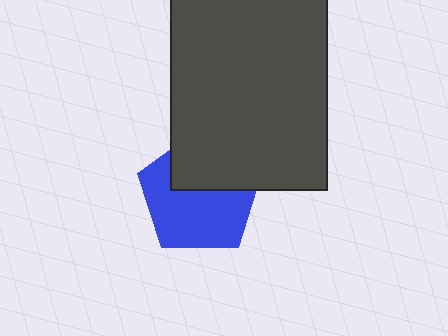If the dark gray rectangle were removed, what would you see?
You would see the complete blue pentagon.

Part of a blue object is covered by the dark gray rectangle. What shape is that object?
It is a pentagon.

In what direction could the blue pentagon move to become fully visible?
The blue pentagon could move down. That would shift it out from behind the dark gray rectangle entirely.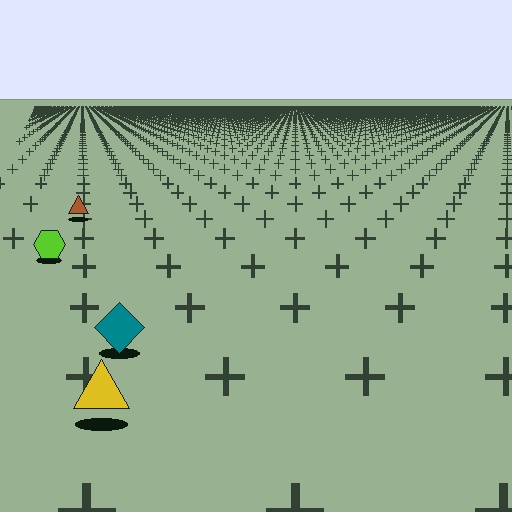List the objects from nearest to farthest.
From nearest to farthest: the yellow triangle, the teal diamond, the lime hexagon, the brown triangle.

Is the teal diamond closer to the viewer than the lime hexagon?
Yes. The teal diamond is closer — you can tell from the texture gradient: the ground texture is coarser near it.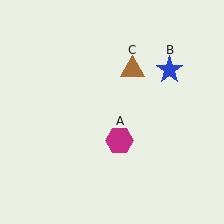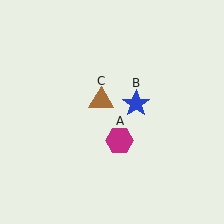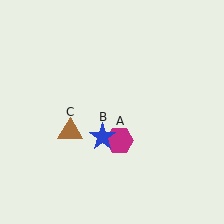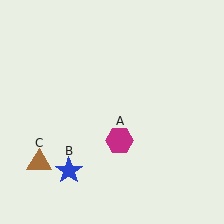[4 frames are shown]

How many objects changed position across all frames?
2 objects changed position: blue star (object B), brown triangle (object C).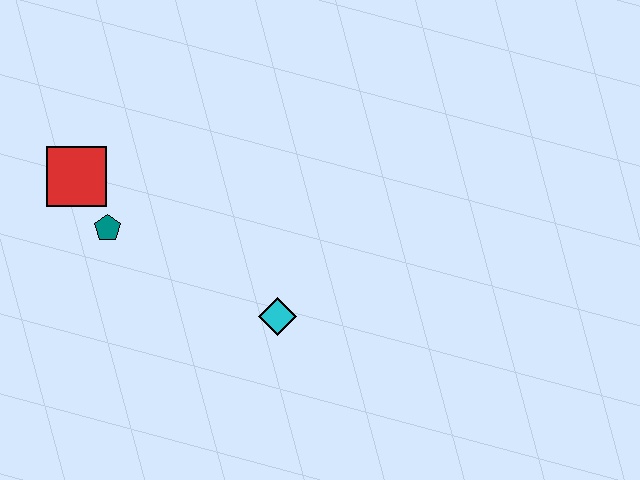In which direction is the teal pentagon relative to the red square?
The teal pentagon is below the red square.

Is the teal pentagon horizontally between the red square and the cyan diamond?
Yes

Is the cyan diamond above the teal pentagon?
No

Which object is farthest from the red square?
The cyan diamond is farthest from the red square.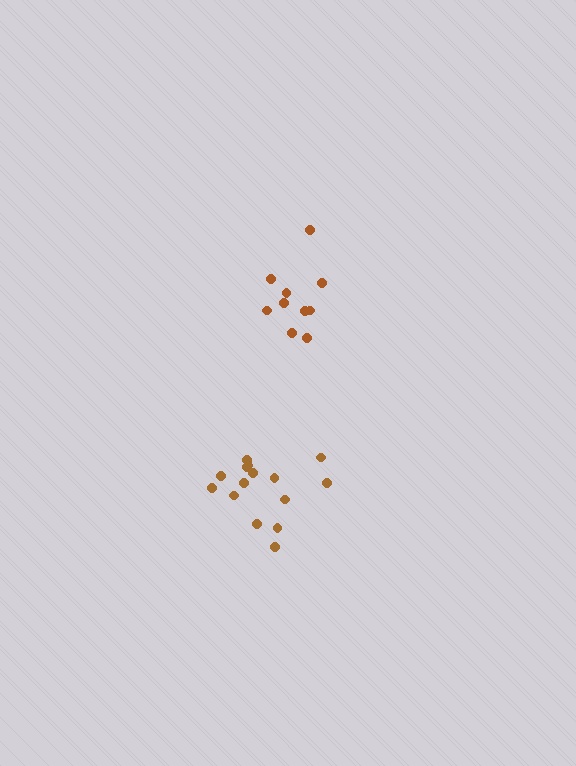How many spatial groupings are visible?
There are 2 spatial groupings.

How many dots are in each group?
Group 1: 10 dots, Group 2: 15 dots (25 total).